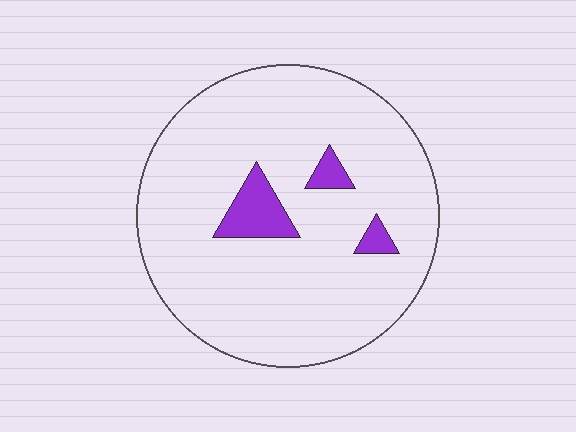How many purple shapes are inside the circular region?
3.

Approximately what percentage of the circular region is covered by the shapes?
Approximately 10%.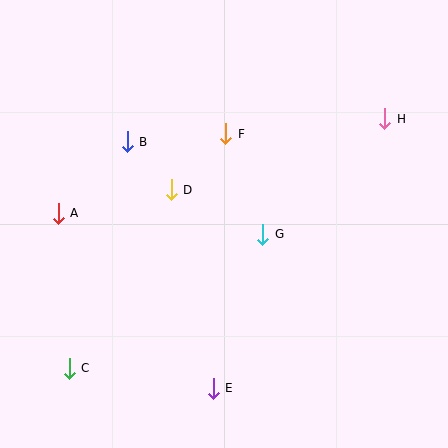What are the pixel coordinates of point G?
Point G is at (263, 234).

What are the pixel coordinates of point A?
Point A is at (58, 213).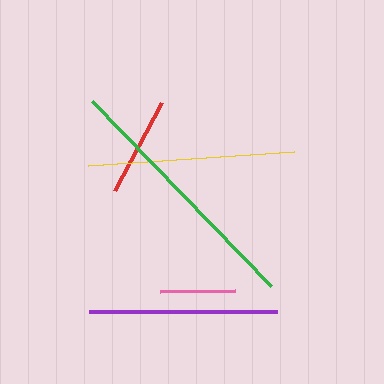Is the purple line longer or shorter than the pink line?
The purple line is longer than the pink line.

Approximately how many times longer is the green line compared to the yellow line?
The green line is approximately 1.3 times the length of the yellow line.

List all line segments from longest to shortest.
From longest to shortest: green, yellow, purple, red, pink.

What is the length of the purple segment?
The purple segment is approximately 188 pixels long.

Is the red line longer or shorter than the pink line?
The red line is longer than the pink line.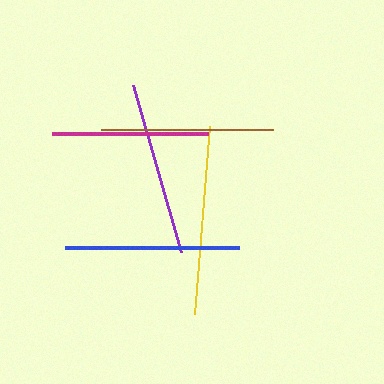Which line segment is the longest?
The yellow line is the longest at approximately 189 pixels.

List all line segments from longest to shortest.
From longest to shortest: yellow, purple, blue, brown, magenta.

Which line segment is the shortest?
The magenta line is the shortest at approximately 156 pixels.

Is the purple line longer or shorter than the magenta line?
The purple line is longer than the magenta line.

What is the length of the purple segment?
The purple segment is approximately 174 pixels long.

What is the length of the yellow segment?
The yellow segment is approximately 189 pixels long.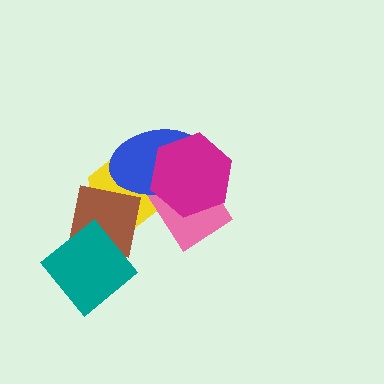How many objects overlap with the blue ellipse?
3 objects overlap with the blue ellipse.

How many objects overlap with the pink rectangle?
3 objects overlap with the pink rectangle.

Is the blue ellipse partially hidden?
Yes, it is partially covered by another shape.